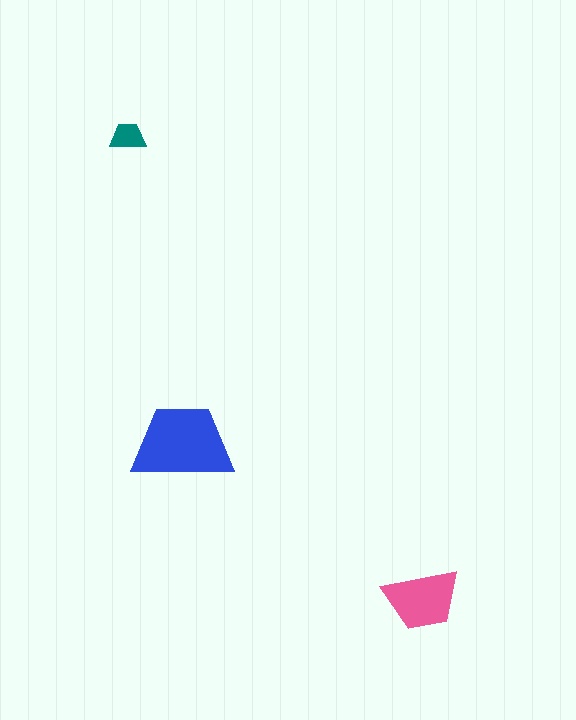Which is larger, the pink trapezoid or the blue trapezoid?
The blue one.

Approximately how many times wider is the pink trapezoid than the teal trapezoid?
About 2 times wider.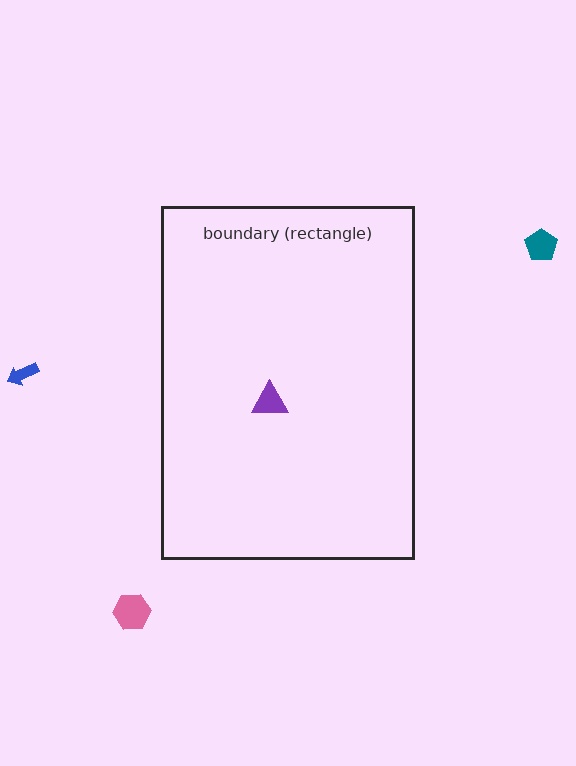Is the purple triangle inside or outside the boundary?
Inside.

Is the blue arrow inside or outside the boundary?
Outside.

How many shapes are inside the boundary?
1 inside, 3 outside.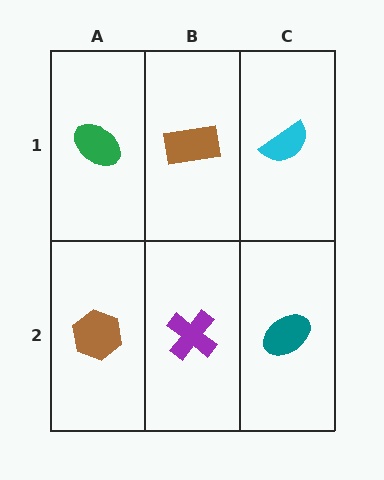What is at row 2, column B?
A purple cross.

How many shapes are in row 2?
3 shapes.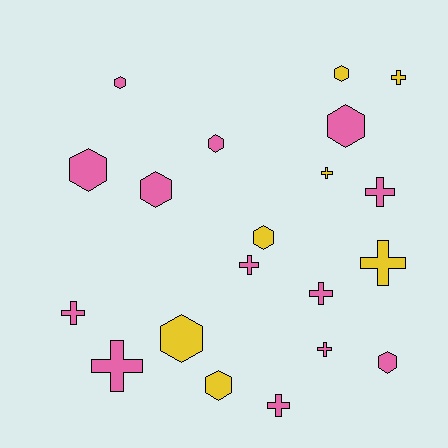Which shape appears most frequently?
Hexagon, with 10 objects.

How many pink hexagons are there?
There are 6 pink hexagons.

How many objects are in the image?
There are 20 objects.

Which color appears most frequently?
Pink, with 13 objects.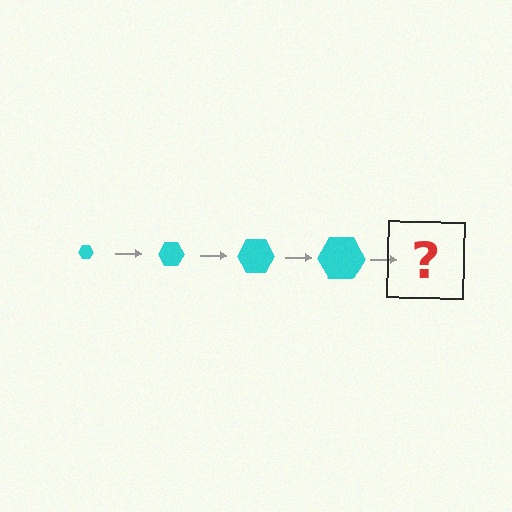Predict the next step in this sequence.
The next step is a cyan hexagon, larger than the previous one.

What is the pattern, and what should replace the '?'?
The pattern is that the hexagon gets progressively larger each step. The '?' should be a cyan hexagon, larger than the previous one.